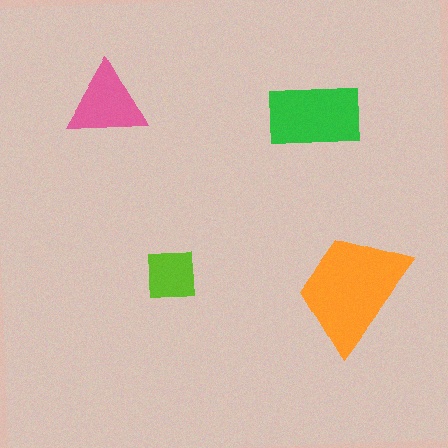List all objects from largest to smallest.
The orange trapezoid, the green rectangle, the pink triangle, the lime square.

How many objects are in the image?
There are 4 objects in the image.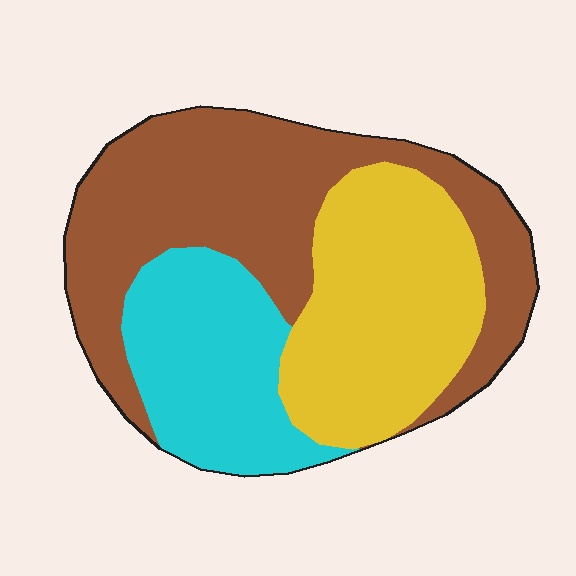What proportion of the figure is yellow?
Yellow takes up about one third (1/3) of the figure.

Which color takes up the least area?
Cyan, at roughly 25%.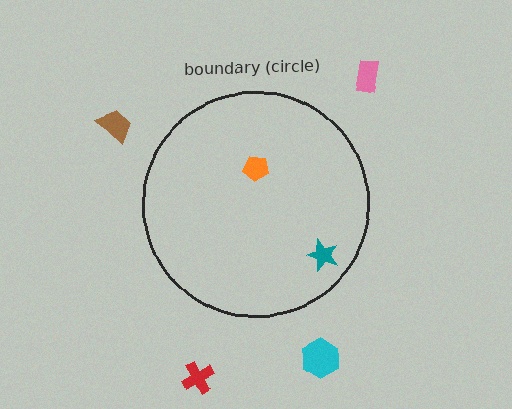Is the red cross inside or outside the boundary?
Outside.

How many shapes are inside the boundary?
2 inside, 4 outside.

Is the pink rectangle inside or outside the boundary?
Outside.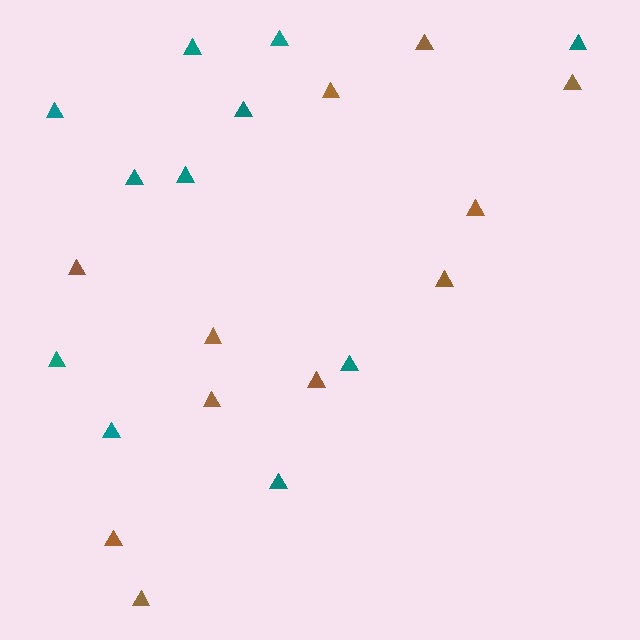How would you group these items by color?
There are 2 groups: one group of brown triangles (11) and one group of teal triangles (11).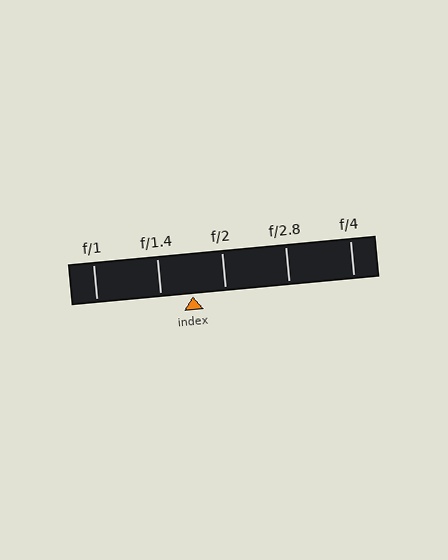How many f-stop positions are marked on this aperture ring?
There are 5 f-stop positions marked.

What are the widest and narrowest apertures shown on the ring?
The widest aperture shown is f/1 and the narrowest is f/4.